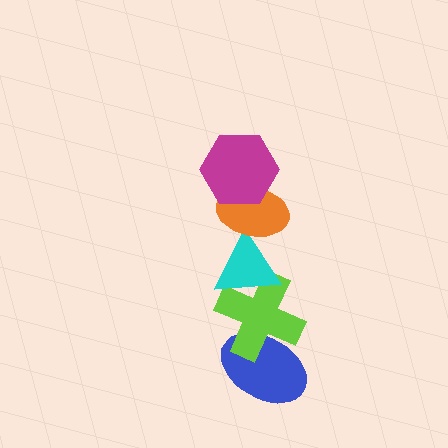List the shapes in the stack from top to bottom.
From top to bottom: the magenta hexagon, the orange ellipse, the cyan triangle, the lime cross, the blue ellipse.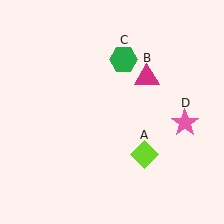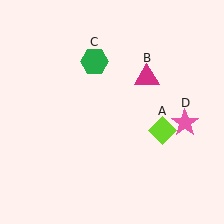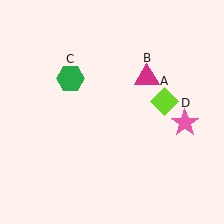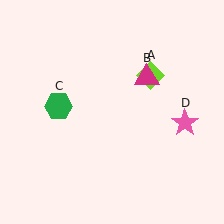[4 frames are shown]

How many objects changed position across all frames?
2 objects changed position: lime diamond (object A), green hexagon (object C).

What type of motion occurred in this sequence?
The lime diamond (object A), green hexagon (object C) rotated counterclockwise around the center of the scene.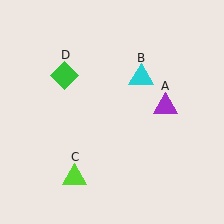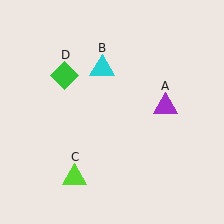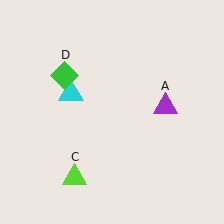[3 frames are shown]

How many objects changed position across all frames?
1 object changed position: cyan triangle (object B).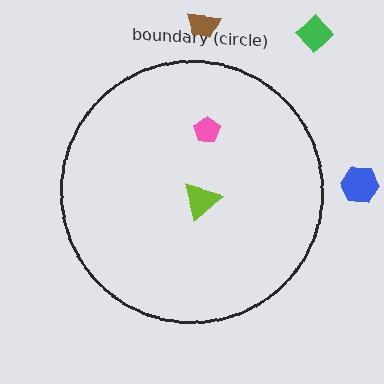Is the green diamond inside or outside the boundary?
Outside.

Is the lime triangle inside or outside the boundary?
Inside.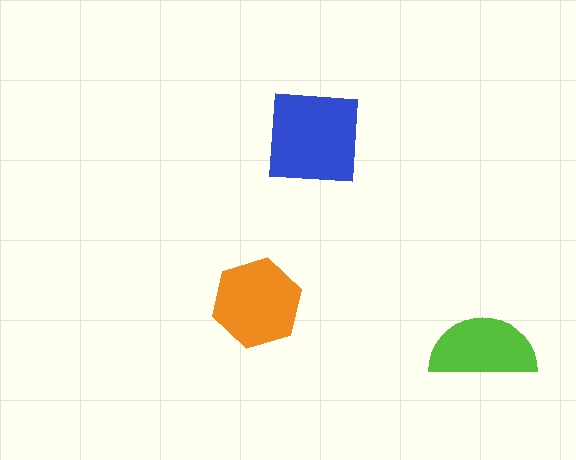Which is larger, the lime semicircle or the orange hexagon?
The orange hexagon.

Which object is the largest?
The blue square.